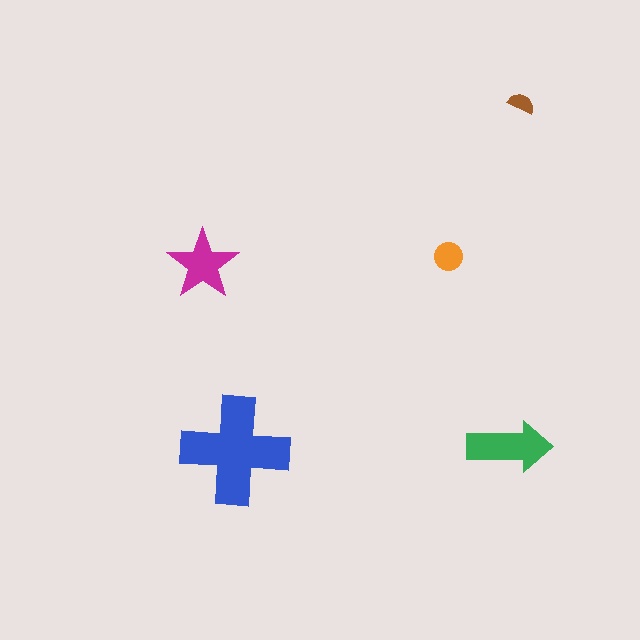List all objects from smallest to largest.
The brown semicircle, the orange circle, the magenta star, the green arrow, the blue cross.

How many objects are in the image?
There are 5 objects in the image.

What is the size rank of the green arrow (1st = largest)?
2nd.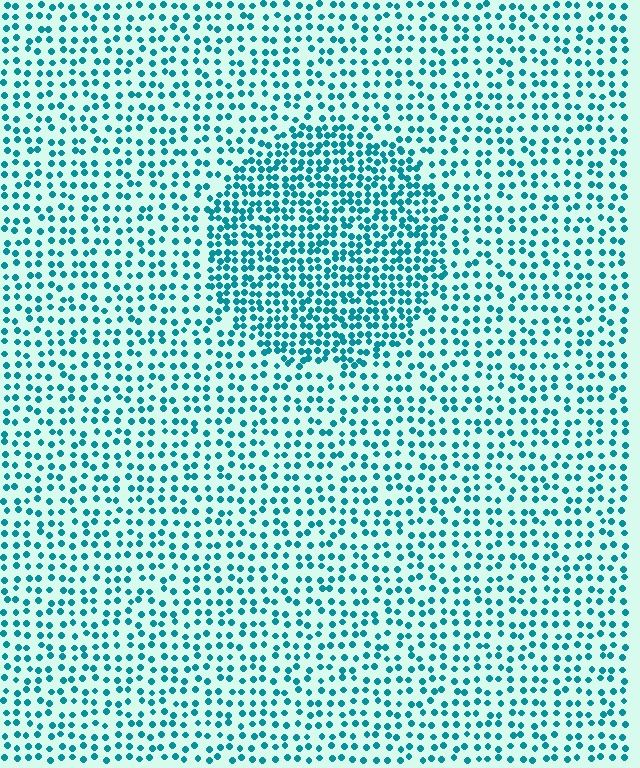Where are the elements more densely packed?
The elements are more densely packed inside the circle boundary.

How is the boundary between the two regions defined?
The boundary is defined by a change in element density (approximately 1.8x ratio). All elements are the same color, size, and shape.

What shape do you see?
I see a circle.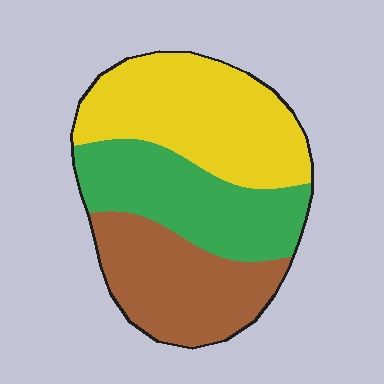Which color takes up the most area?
Yellow, at roughly 40%.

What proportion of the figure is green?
Green covers around 30% of the figure.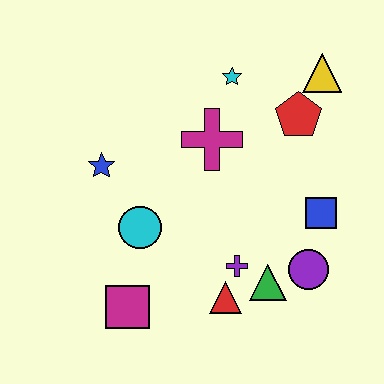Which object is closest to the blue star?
The cyan circle is closest to the blue star.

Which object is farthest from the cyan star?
The magenta square is farthest from the cyan star.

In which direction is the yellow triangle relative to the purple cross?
The yellow triangle is above the purple cross.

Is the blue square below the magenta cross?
Yes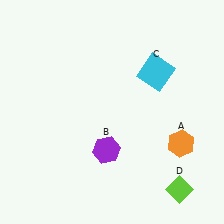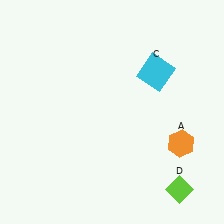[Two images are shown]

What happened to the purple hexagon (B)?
The purple hexagon (B) was removed in Image 2. It was in the bottom-left area of Image 1.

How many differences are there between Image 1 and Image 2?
There is 1 difference between the two images.